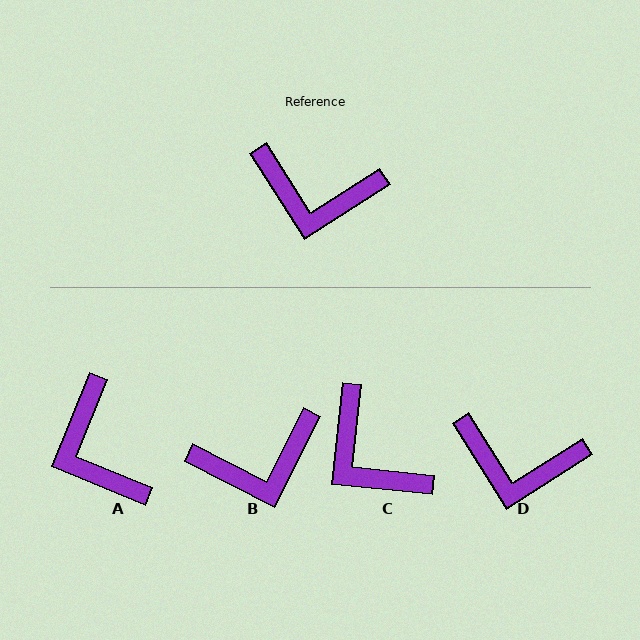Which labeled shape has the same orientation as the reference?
D.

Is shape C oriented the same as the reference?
No, it is off by about 38 degrees.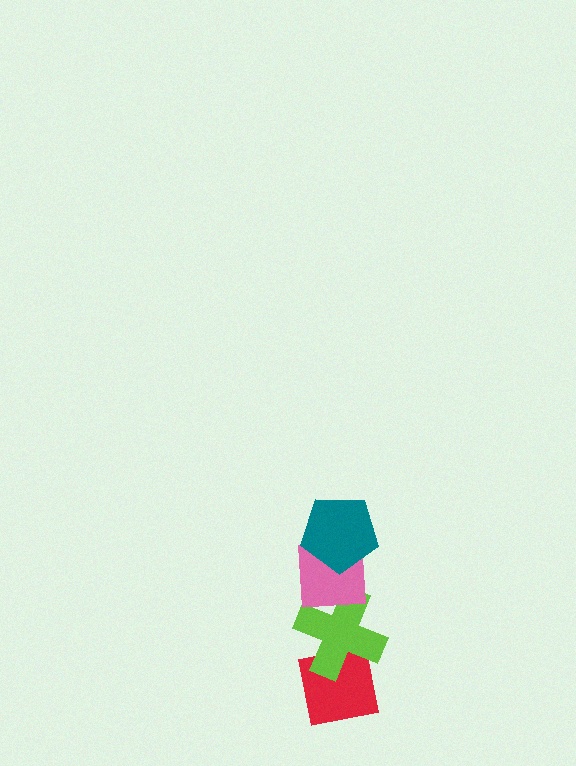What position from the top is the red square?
The red square is 4th from the top.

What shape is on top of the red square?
The lime cross is on top of the red square.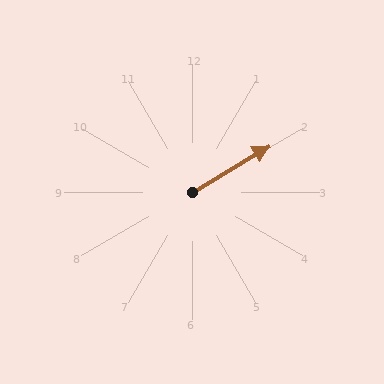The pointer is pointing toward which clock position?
Roughly 2 o'clock.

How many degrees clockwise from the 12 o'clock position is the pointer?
Approximately 59 degrees.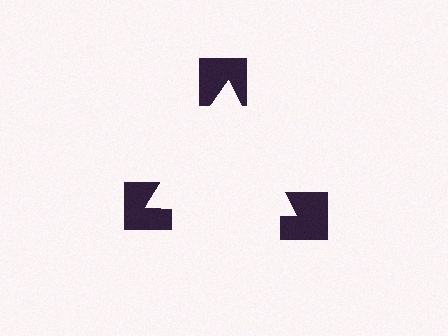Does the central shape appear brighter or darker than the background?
It typically appears slightly brighter than the background, even though no actual brightness change is drawn.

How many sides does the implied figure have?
3 sides.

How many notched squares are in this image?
There are 3 — one at each vertex of the illusory triangle.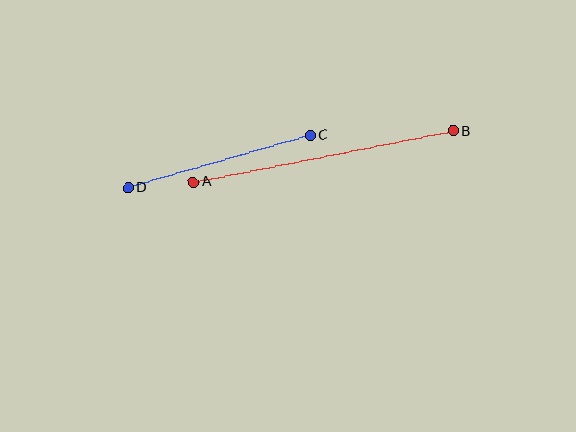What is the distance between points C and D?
The distance is approximately 189 pixels.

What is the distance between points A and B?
The distance is approximately 264 pixels.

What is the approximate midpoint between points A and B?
The midpoint is at approximately (323, 157) pixels.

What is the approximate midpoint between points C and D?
The midpoint is at approximately (219, 161) pixels.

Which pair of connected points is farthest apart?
Points A and B are farthest apart.